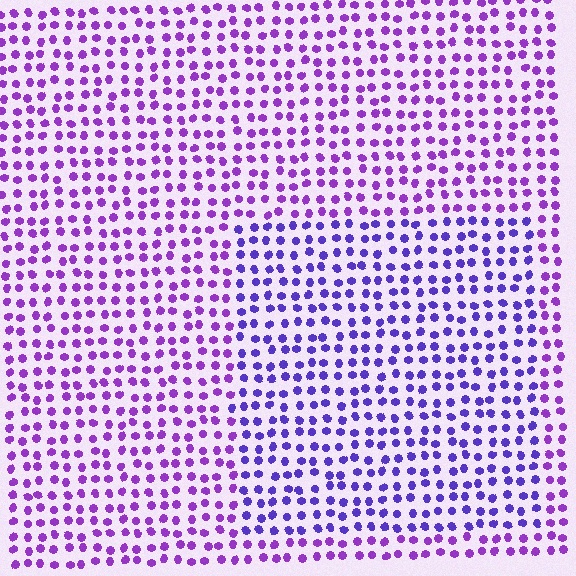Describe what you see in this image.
The image is filled with small purple elements in a uniform arrangement. A rectangle-shaped region is visible where the elements are tinted to a slightly different hue, forming a subtle color boundary.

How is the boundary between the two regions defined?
The boundary is defined purely by a slight shift in hue (about 27 degrees). Spacing, size, and orientation are identical on both sides.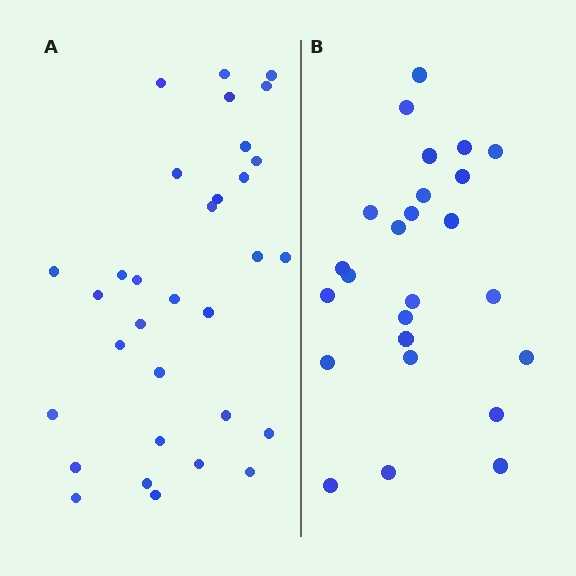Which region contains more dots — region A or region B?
Region A (the left region) has more dots.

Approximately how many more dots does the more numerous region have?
Region A has roughly 8 or so more dots than region B.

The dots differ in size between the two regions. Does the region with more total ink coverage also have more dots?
No. Region B has more total ink coverage because its dots are larger, but region A actually contains more individual dots. Total area can be misleading — the number of items is what matters here.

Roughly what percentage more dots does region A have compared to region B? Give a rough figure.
About 30% more.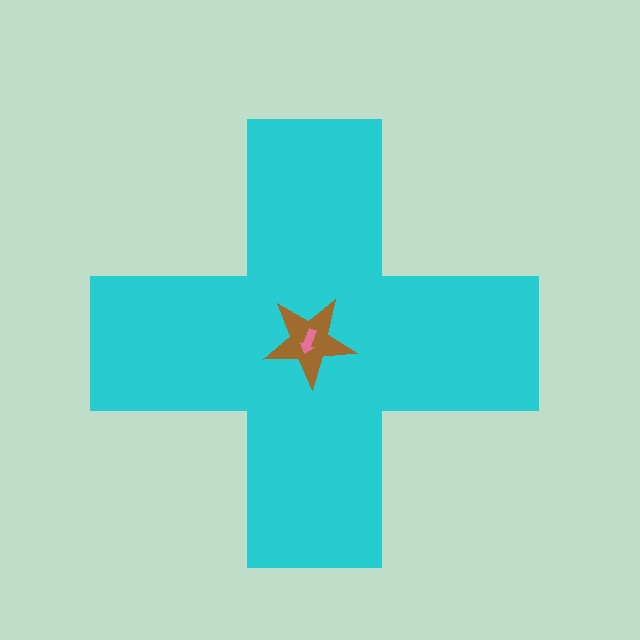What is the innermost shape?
The pink arrow.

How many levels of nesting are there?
3.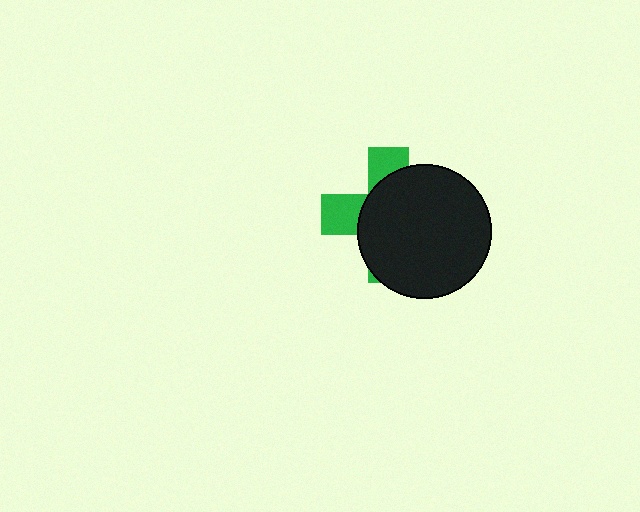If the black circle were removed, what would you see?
You would see the complete green cross.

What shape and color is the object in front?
The object in front is a black circle.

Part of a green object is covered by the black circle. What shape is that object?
It is a cross.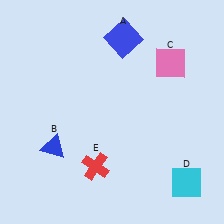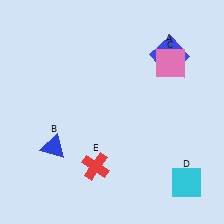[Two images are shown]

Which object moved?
The blue square (A) moved right.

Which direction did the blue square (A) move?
The blue square (A) moved right.